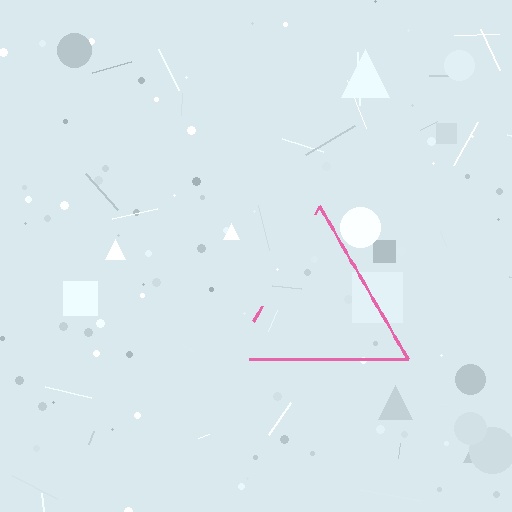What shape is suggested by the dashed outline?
The dashed outline suggests a triangle.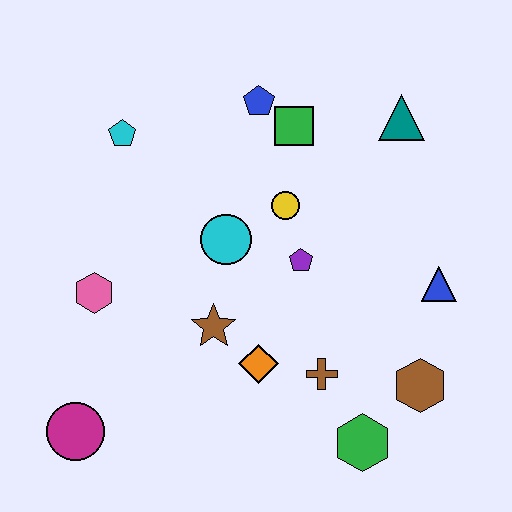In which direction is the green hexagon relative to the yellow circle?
The green hexagon is below the yellow circle.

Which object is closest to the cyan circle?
The yellow circle is closest to the cyan circle.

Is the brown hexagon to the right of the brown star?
Yes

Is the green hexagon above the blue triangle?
No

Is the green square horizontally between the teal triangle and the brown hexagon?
No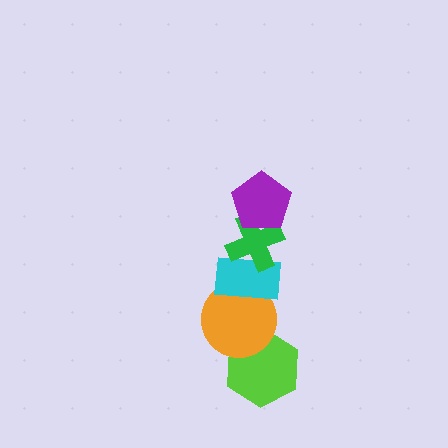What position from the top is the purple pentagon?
The purple pentagon is 1st from the top.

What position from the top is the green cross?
The green cross is 2nd from the top.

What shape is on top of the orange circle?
The cyan rectangle is on top of the orange circle.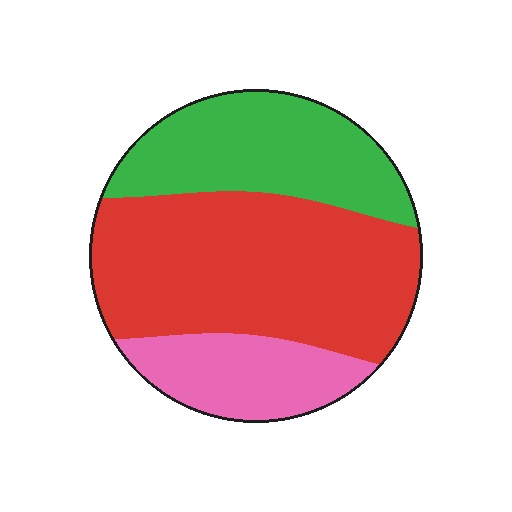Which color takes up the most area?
Red, at roughly 50%.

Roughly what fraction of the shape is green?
Green takes up between a sixth and a third of the shape.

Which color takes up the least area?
Pink, at roughly 20%.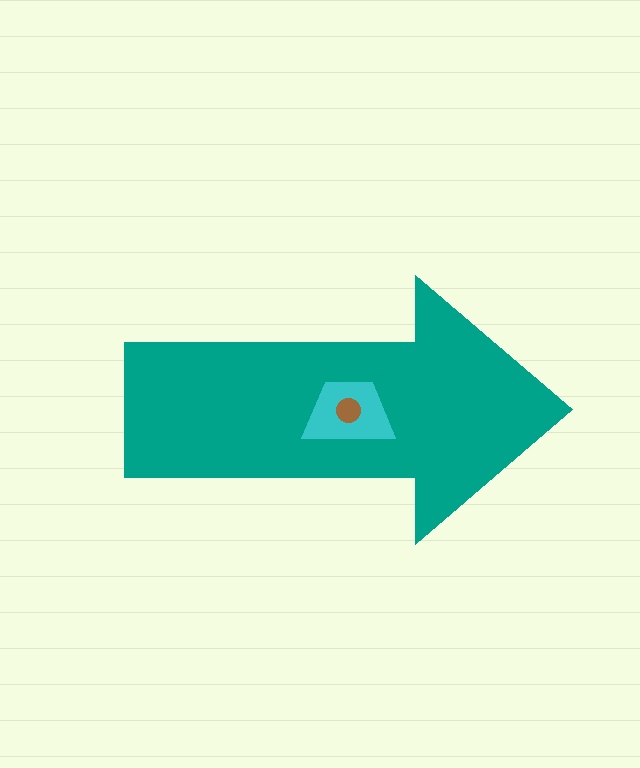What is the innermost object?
The brown circle.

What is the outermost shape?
The teal arrow.